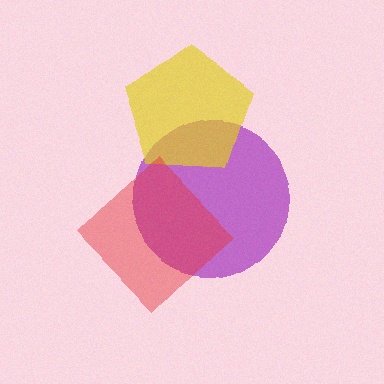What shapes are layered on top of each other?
The layered shapes are: a purple circle, a yellow pentagon, a red diamond.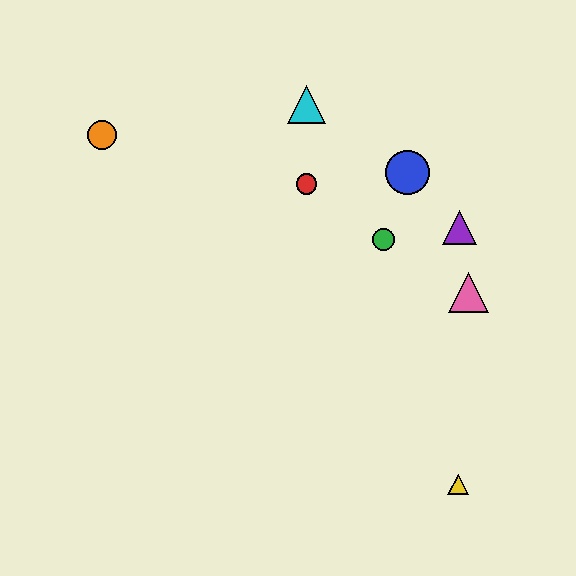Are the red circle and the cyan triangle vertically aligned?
Yes, both are at x≈307.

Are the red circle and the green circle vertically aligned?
No, the red circle is at x≈307 and the green circle is at x≈384.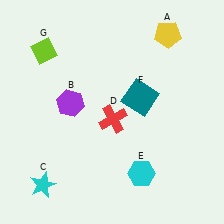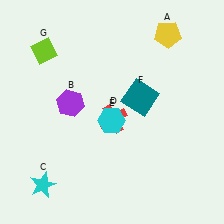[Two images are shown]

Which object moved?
The cyan hexagon (E) moved up.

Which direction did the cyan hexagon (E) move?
The cyan hexagon (E) moved up.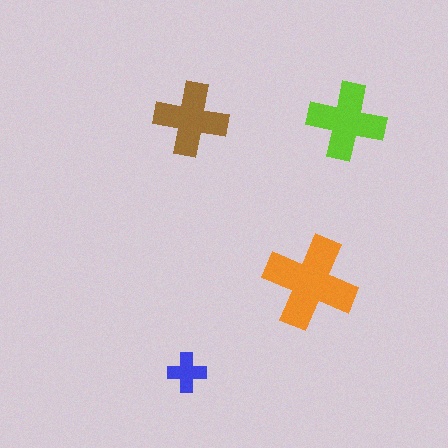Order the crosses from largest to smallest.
the orange one, the lime one, the brown one, the blue one.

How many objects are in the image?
There are 4 objects in the image.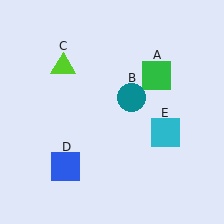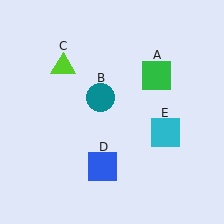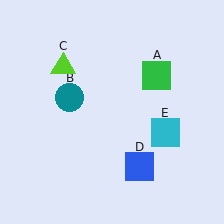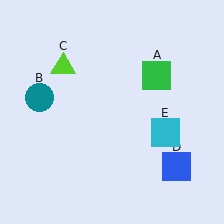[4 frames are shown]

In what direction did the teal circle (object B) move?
The teal circle (object B) moved left.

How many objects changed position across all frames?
2 objects changed position: teal circle (object B), blue square (object D).